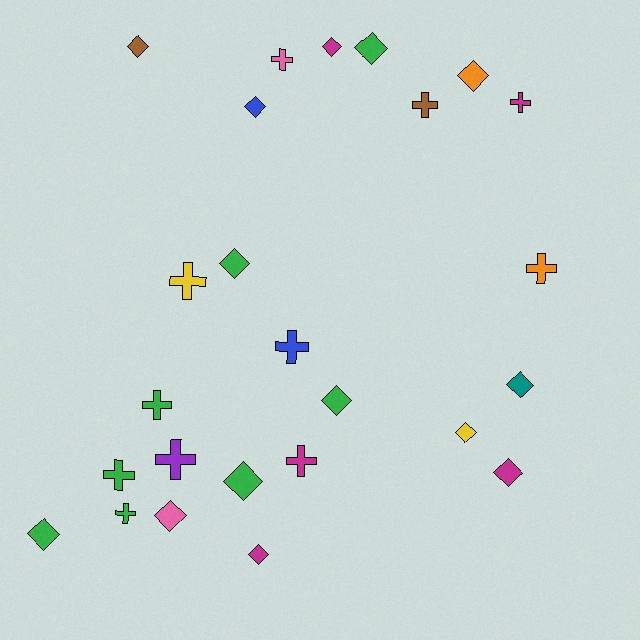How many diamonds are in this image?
There are 14 diamonds.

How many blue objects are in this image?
There are 2 blue objects.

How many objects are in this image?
There are 25 objects.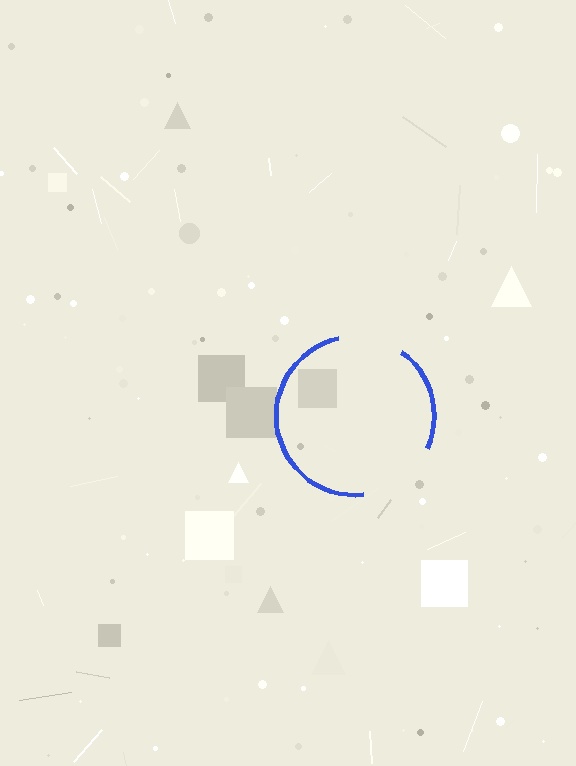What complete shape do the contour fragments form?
The contour fragments form a circle.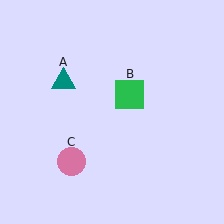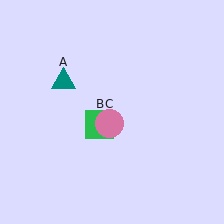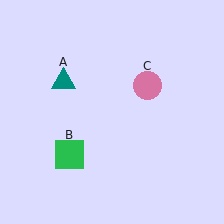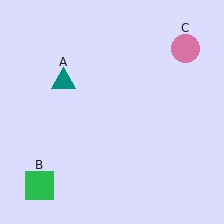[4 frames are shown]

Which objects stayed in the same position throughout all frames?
Teal triangle (object A) remained stationary.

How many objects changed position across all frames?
2 objects changed position: green square (object B), pink circle (object C).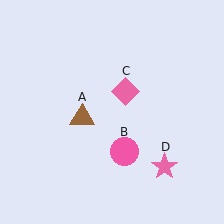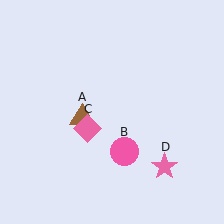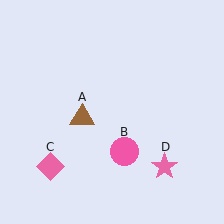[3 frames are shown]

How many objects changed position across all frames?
1 object changed position: pink diamond (object C).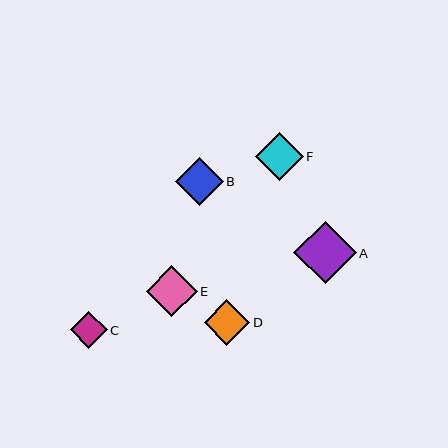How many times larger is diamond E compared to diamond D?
Diamond E is approximately 1.1 times the size of diamond D.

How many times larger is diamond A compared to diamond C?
Diamond A is approximately 1.7 times the size of diamond C.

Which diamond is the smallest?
Diamond C is the smallest with a size of approximately 37 pixels.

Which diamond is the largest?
Diamond A is the largest with a size of approximately 62 pixels.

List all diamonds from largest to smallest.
From largest to smallest: A, E, B, F, D, C.